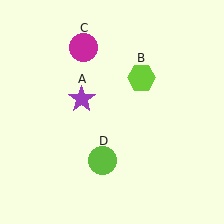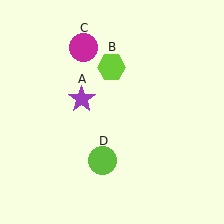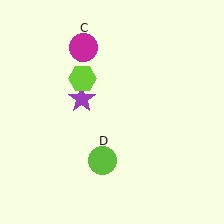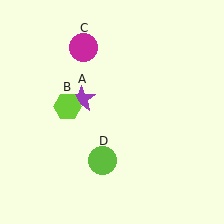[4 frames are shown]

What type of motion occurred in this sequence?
The lime hexagon (object B) rotated counterclockwise around the center of the scene.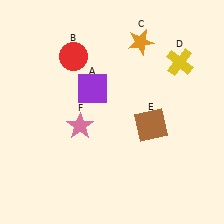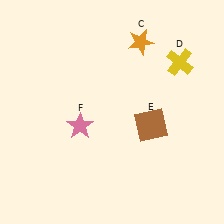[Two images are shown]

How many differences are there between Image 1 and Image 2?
There are 2 differences between the two images.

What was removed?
The purple square (A), the red circle (B) were removed in Image 2.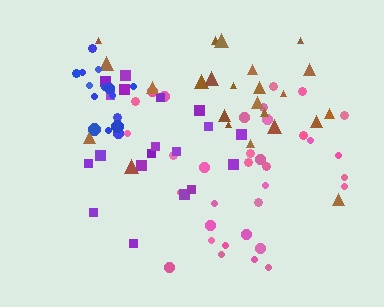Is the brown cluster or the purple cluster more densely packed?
Purple.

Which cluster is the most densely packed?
Blue.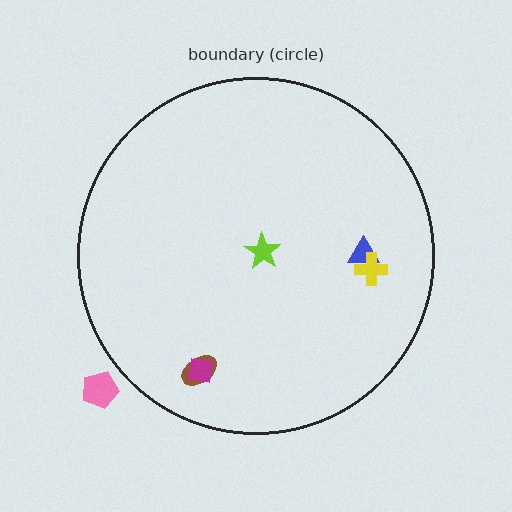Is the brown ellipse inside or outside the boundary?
Inside.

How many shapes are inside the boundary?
5 inside, 1 outside.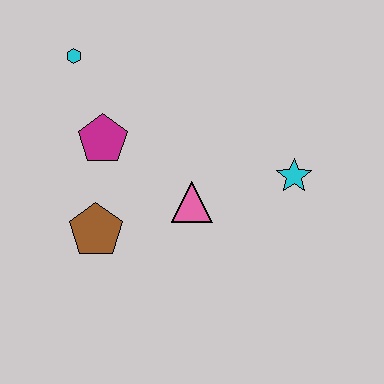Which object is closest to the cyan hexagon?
The magenta pentagon is closest to the cyan hexagon.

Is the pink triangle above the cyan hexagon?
No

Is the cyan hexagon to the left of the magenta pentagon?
Yes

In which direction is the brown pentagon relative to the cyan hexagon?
The brown pentagon is below the cyan hexagon.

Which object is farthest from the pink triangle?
The cyan hexagon is farthest from the pink triangle.